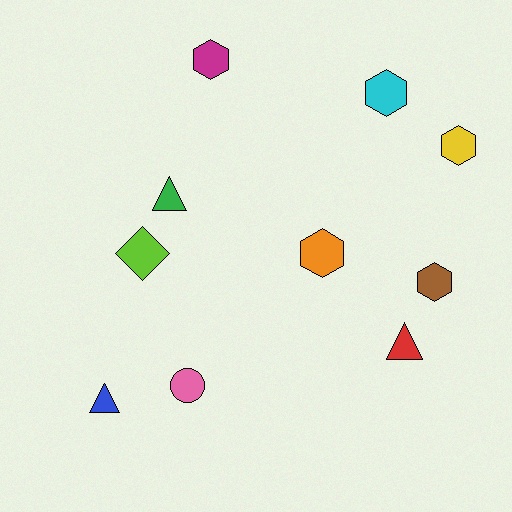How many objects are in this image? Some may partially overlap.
There are 10 objects.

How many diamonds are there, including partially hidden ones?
There is 1 diamond.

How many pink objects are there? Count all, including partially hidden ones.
There is 1 pink object.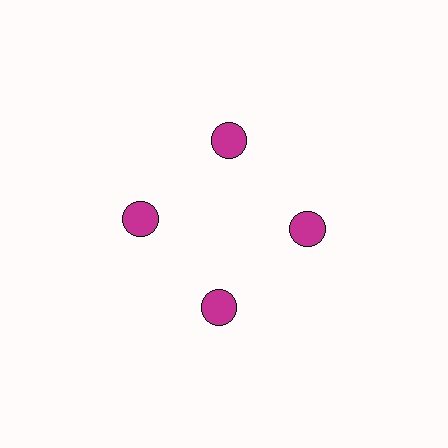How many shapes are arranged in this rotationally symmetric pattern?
There are 4 shapes, arranged in 4 groups of 1.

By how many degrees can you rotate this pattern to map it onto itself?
The pattern maps onto itself every 90 degrees of rotation.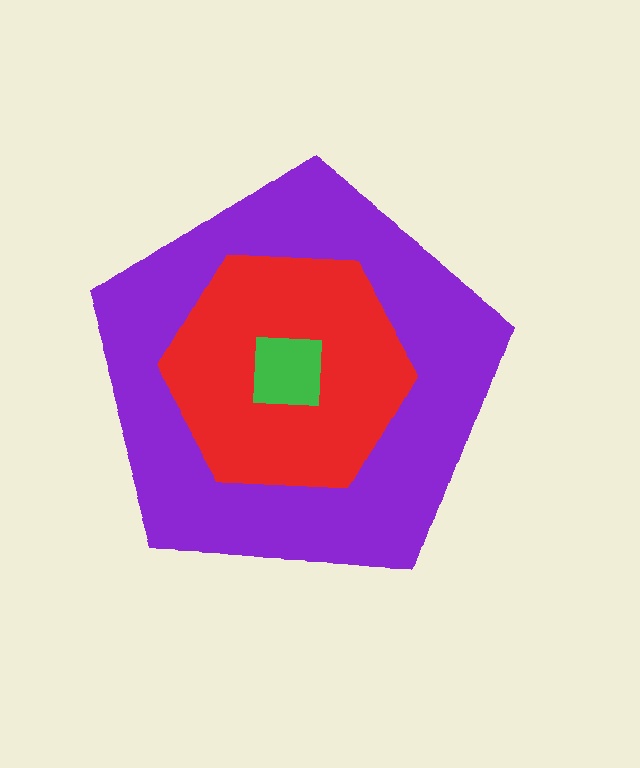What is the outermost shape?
The purple pentagon.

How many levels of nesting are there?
3.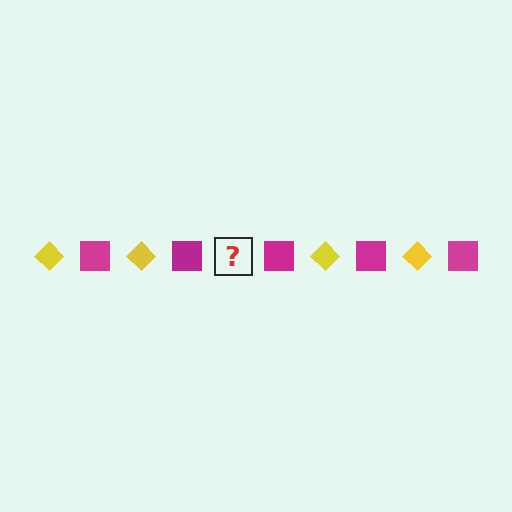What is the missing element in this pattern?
The missing element is a yellow diamond.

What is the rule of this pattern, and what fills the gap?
The rule is that the pattern alternates between yellow diamond and magenta square. The gap should be filled with a yellow diamond.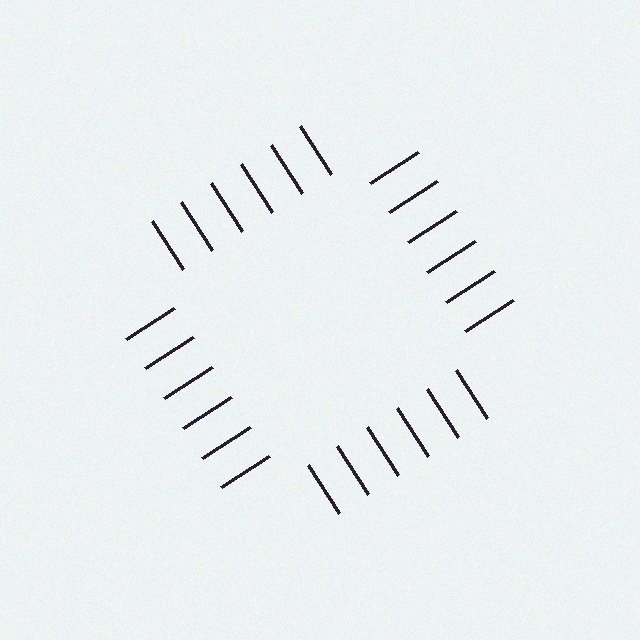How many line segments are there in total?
24 — 6 along each of the 4 edges.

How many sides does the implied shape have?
4 sides — the line-ends trace a square.